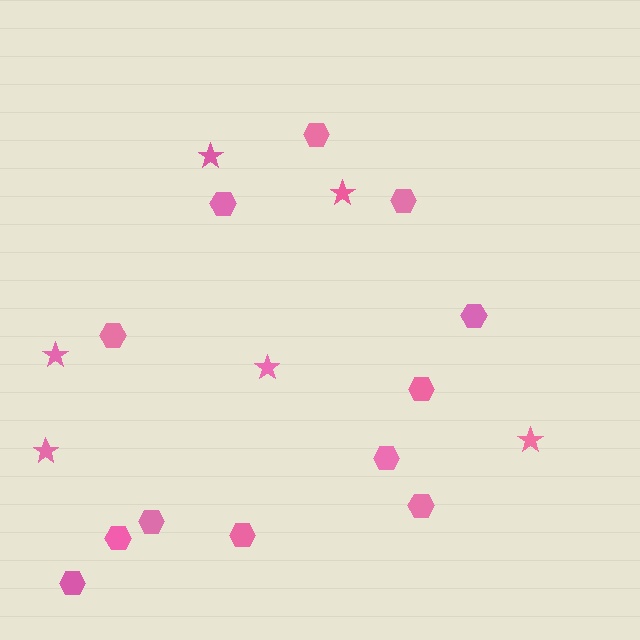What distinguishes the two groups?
There are 2 groups: one group of stars (6) and one group of hexagons (12).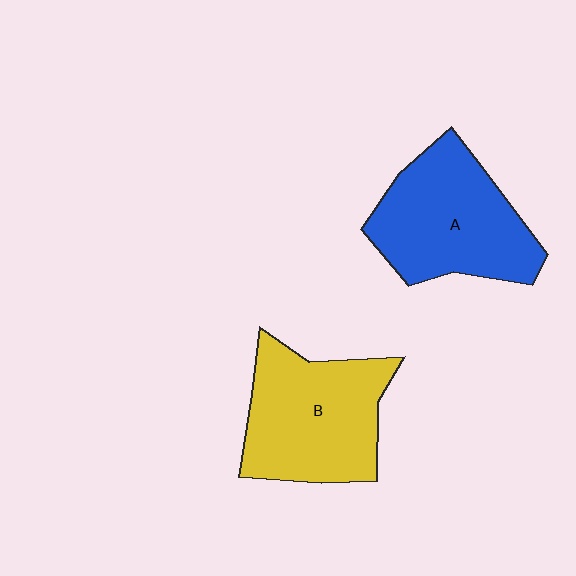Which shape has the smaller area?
Shape A (blue).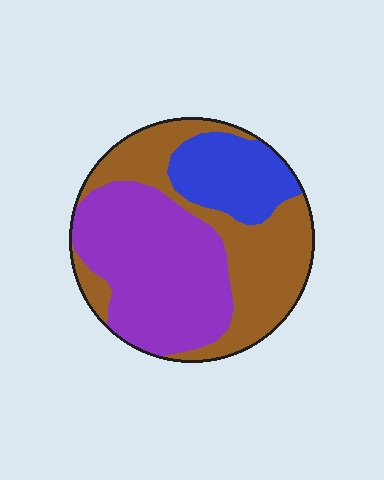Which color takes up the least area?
Blue, at roughly 20%.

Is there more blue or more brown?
Brown.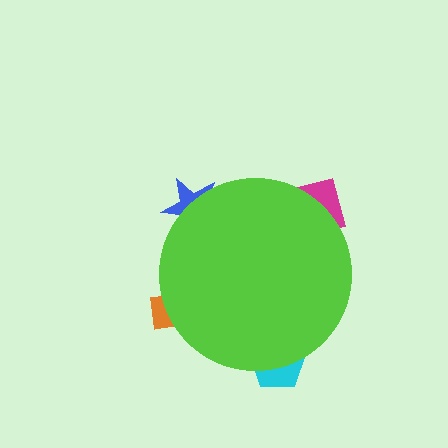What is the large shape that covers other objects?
A lime circle.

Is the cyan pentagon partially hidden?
Yes, the cyan pentagon is partially hidden behind the lime circle.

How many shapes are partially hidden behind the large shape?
4 shapes are partially hidden.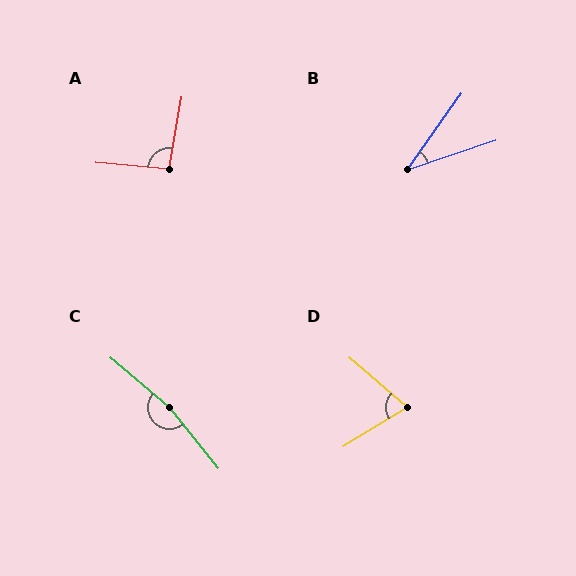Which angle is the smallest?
B, at approximately 36 degrees.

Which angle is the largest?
C, at approximately 169 degrees.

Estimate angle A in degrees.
Approximately 95 degrees.